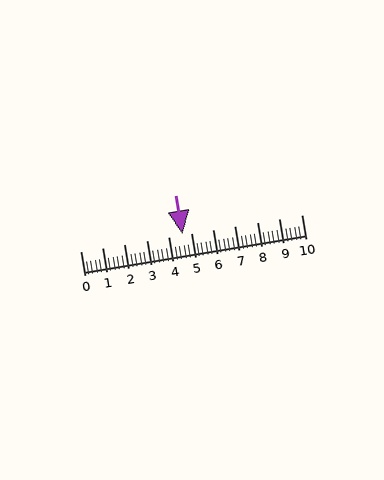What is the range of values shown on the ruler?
The ruler shows values from 0 to 10.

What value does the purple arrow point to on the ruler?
The purple arrow points to approximately 4.6.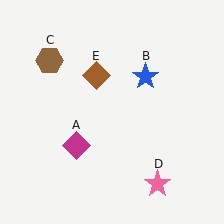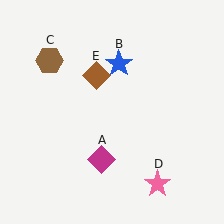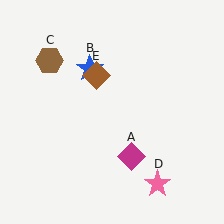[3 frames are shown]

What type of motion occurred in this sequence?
The magenta diamond (object A), blue star (object B) rotated counterclockwise around the center of the scene.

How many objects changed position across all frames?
2 objects changed position: magenta diamond (object A), blue star (object B).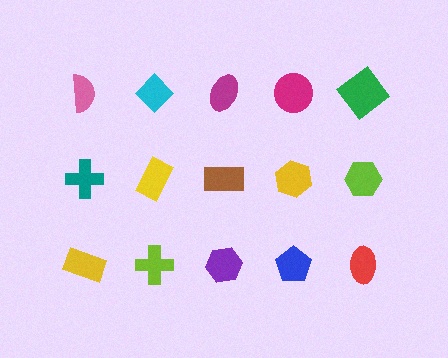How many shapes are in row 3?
5 shapes.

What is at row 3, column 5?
A red ellipse.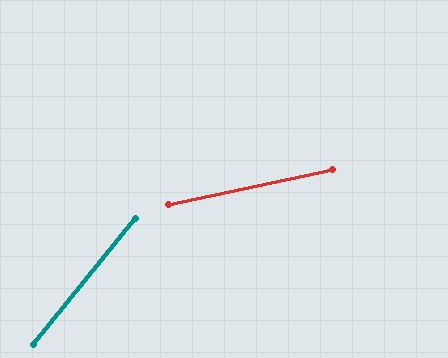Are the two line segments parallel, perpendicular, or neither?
Neither parallel nor perpendicular — they differ by about 39°.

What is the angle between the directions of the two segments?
Approximately 39 degrees.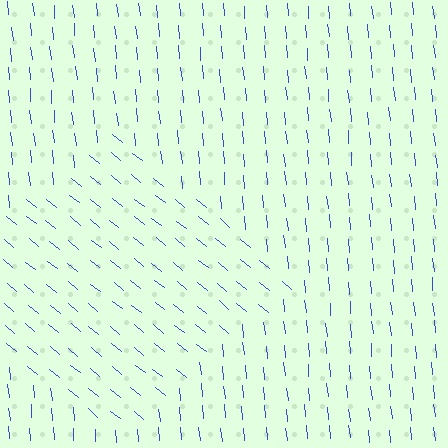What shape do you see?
I see a diamond.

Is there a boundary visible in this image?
Yes, there is a texture boundary formed by a change in line orientation.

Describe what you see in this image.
The image is filled with small blue line segments. A diamond region in the image has lines oriented differently from the surrounding lines, creating a visible texture boundary.